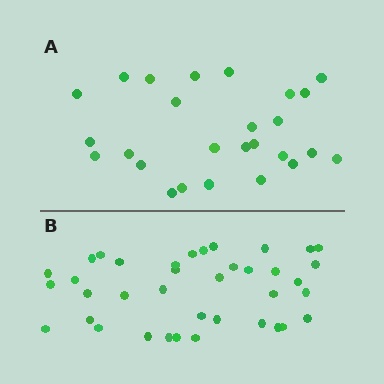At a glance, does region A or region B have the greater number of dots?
Region B (the bottom region) has more dots.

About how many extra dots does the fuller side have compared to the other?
Region B has roughly 12 or so more dots than region A.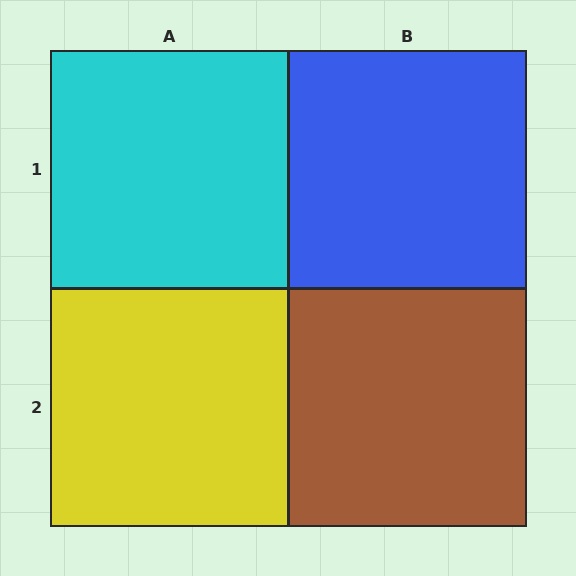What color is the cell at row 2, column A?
Yellow.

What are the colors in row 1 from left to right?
Cyan, blue.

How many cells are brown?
1 cell is brown.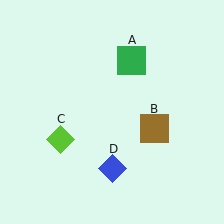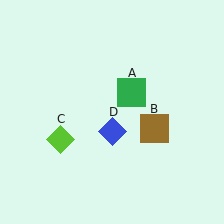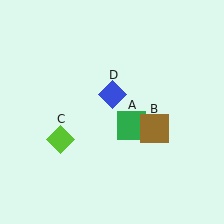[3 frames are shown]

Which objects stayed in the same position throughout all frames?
Brown square (object B) and lime diamond (object C) remained stationary.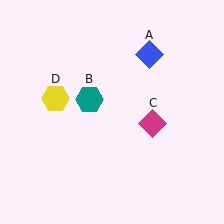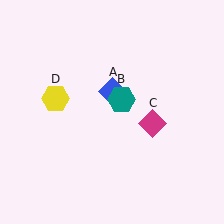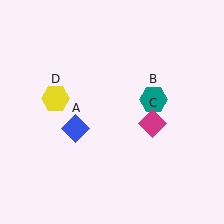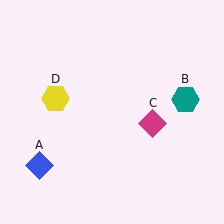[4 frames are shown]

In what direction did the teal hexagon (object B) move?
The teal hexagon (object B) moved right.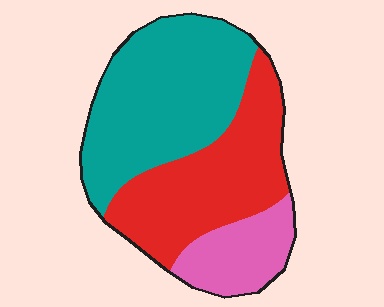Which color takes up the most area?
Teal, at roughly 45%.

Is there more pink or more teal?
Teal.